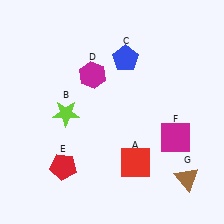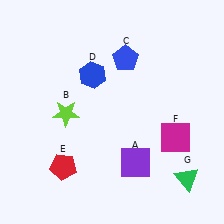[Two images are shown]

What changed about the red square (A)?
In Image 1, A is red. In Image 2, it changed to purple.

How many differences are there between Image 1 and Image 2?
There are 3 differences between the two images.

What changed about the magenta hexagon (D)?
In Image 1, D is magenta. In Image 2, it changed to blue.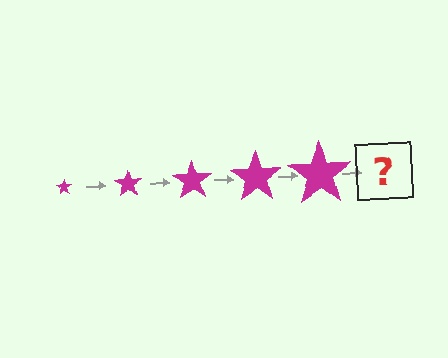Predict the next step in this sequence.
The next step is a magenta star, larger than the previous one.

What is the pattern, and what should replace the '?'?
The pattern is that the star gets progressively larger each step. The '?' should be a magenta star, larger than the previous one.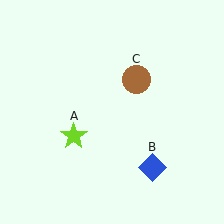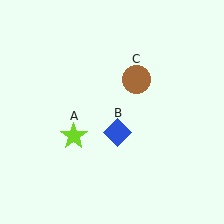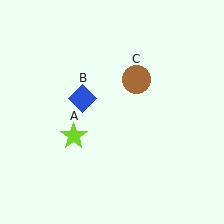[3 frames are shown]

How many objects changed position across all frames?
1 object changed position: blue diamond (object B).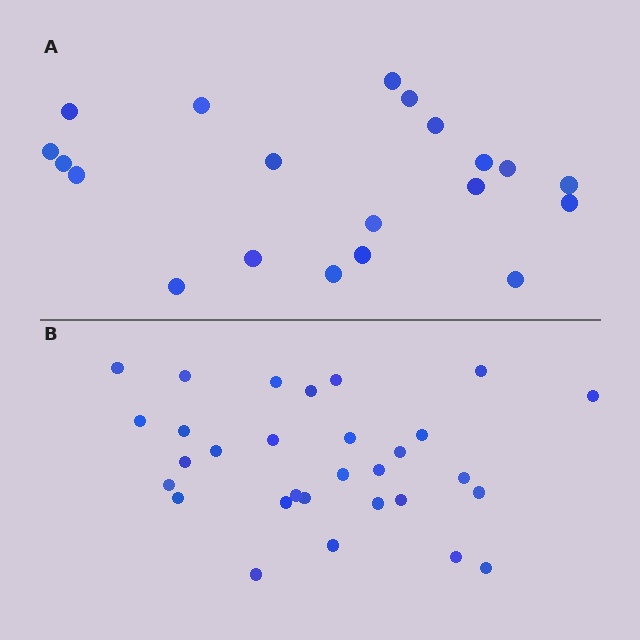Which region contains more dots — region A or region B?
Region B (the bottom region) has more dots.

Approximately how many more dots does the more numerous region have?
Region B has roughly 10 or so more dots than region A.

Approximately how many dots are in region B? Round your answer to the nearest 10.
About 30 dots.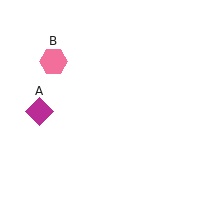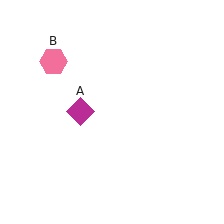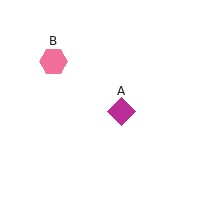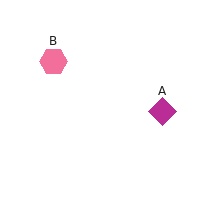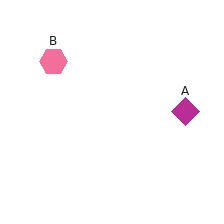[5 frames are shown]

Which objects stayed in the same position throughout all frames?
Pink hexagon (object B) remained stationary.